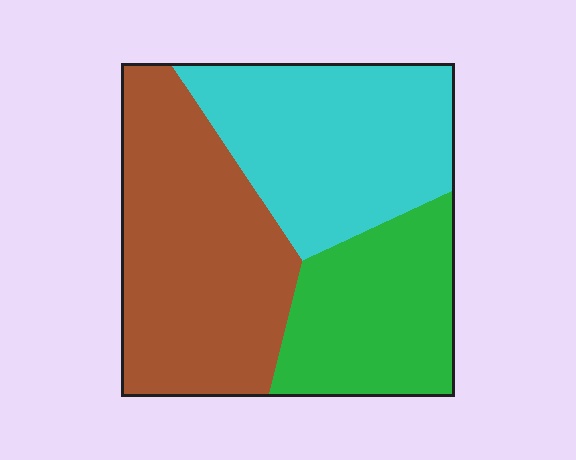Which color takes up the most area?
Brown, at roughly 40%.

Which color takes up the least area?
Green, at roughly 25%.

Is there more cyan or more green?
Cyan.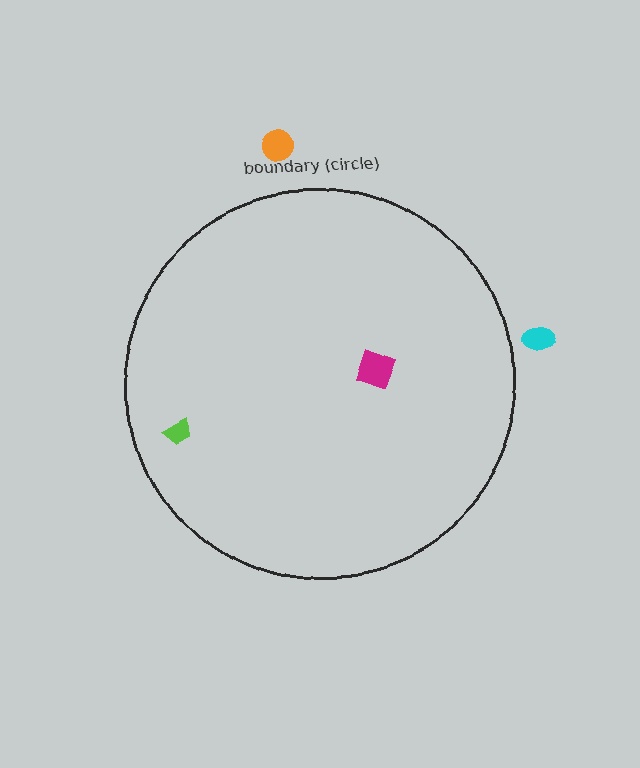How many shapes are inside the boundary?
2 inside, 2 outside.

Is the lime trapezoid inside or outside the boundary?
Inside.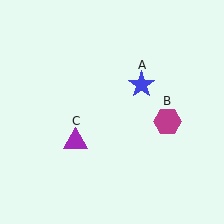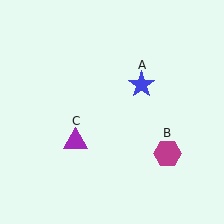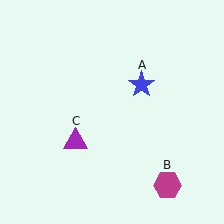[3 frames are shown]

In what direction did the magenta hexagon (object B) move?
The magenta hexagon (object B) moved down.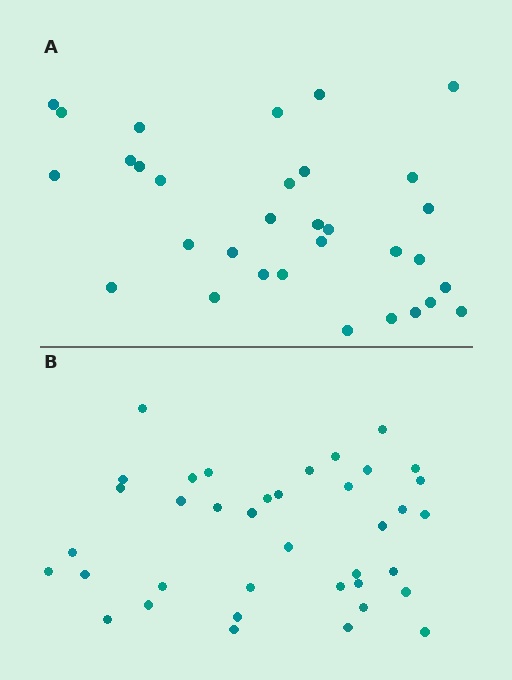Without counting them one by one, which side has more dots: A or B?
Region B (the bottom region) has more dots.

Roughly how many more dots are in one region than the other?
Region B has about 6 more dots than region A.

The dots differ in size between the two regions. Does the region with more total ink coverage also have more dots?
No. Region A has more total ink coverage because its dots are larger, but region B actually contains more individual dots. Total area can be misleading — the number of items is what matters here.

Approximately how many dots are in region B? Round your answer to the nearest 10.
About 40 dots. (The exact count is 38, which rounds to 40.)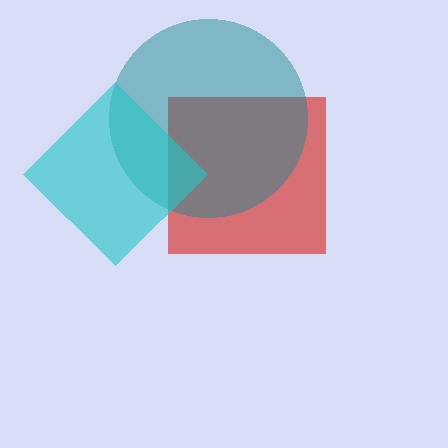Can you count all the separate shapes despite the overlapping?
Yes, there are 3 separate shapes.